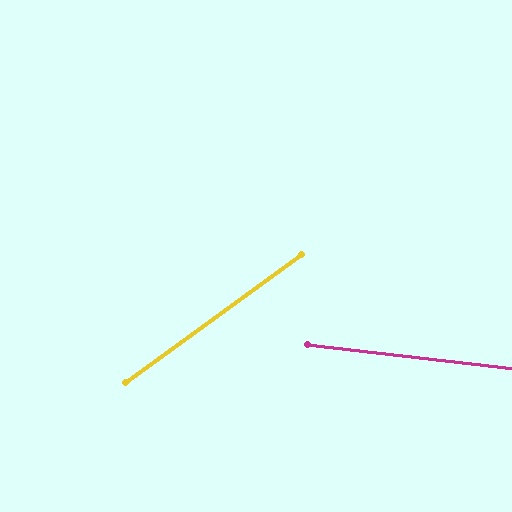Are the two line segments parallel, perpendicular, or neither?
Neither parallel nor perpendicular — they differ by about 43°.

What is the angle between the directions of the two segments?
Approximately 43 degrees.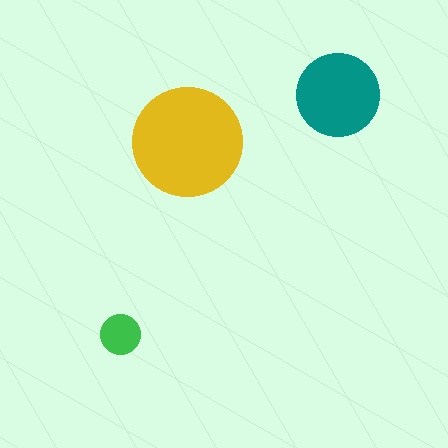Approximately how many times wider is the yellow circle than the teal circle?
About 1.5 times wider.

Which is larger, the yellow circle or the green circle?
The yellow one.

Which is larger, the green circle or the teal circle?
The teal one.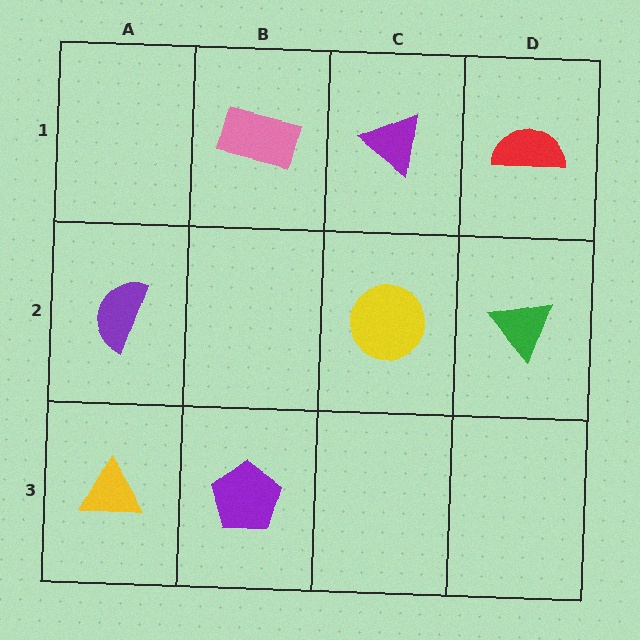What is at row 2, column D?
A green triangle.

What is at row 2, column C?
A yellow circle.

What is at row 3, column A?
A yellow triangle.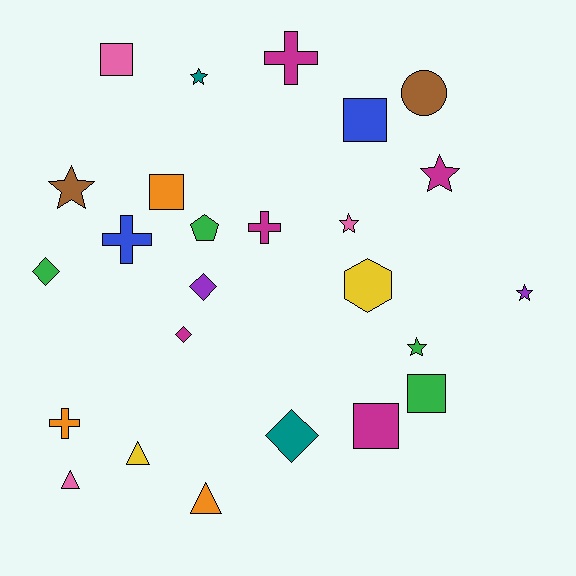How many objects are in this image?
There are 25 objects.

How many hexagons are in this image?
There is 1 hexagon.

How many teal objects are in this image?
There are 2 teal objects.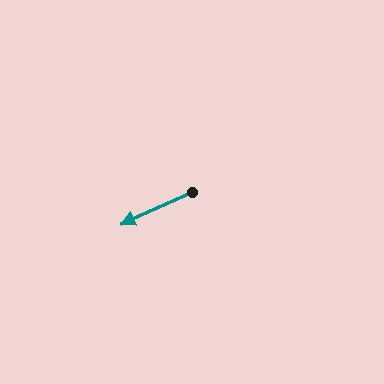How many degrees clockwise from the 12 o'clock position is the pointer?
Approximately 246 degrees.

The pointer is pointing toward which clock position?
Roughly 8 o'clock.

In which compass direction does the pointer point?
Southwest.